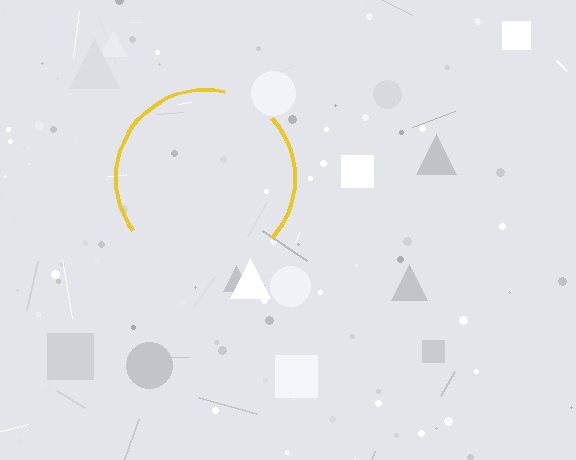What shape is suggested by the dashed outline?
The dashed outline suggests a circle.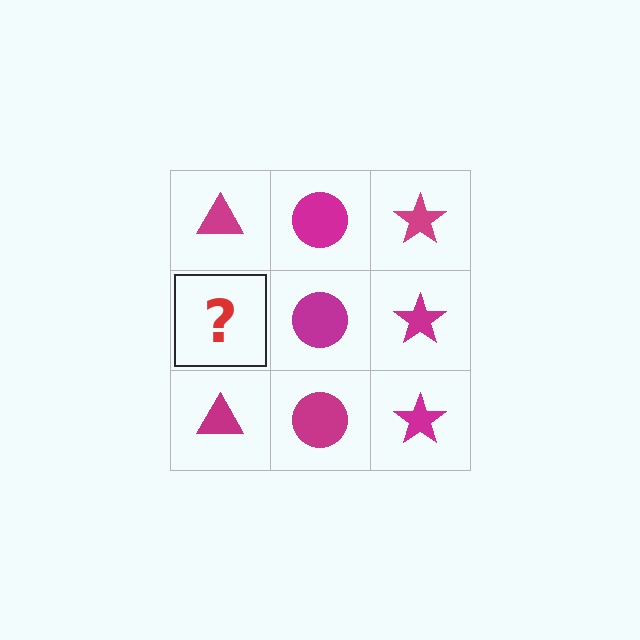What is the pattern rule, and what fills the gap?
The rule is that each column has a consistent shape. The gap should be filled with a magenta triangle.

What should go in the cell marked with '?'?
The missing cell should contain a magenta triangle.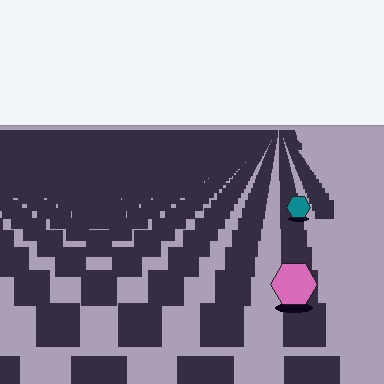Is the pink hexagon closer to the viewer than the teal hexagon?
Yes. The pink hexagon is closer — you can tell from the texture gradient: the ground texture is coarser near it.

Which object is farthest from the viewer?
The teal hexagon is farthest from the viewer. It appears smaller and the ground texture around it is denser.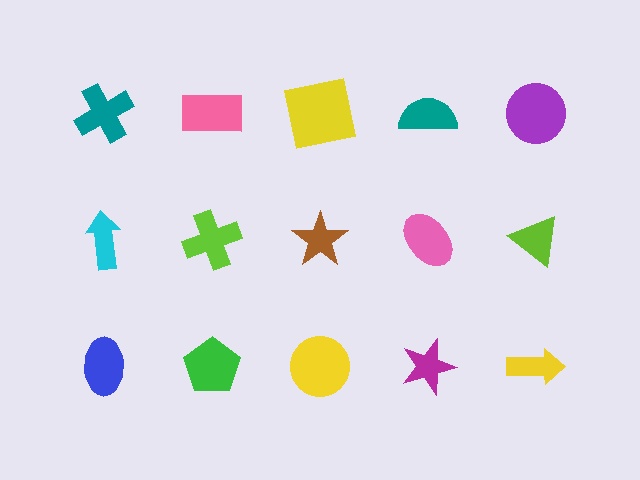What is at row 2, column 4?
A pink ellipse.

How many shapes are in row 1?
5 shapes.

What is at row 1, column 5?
A purple circle.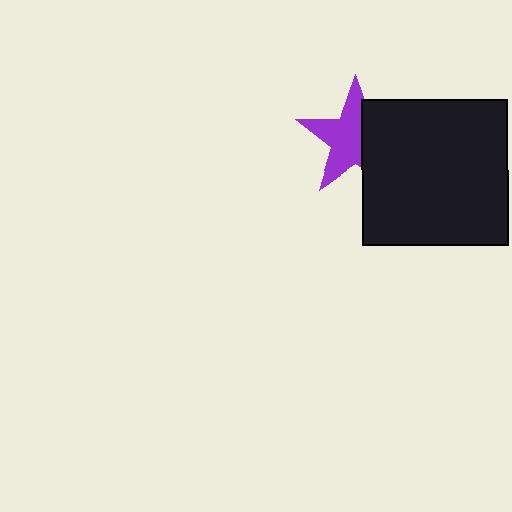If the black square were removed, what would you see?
You would see the complete purple star.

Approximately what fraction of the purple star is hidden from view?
Roughly 41% of the purple star is hidden behind the black square.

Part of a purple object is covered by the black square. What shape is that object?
It is a star.